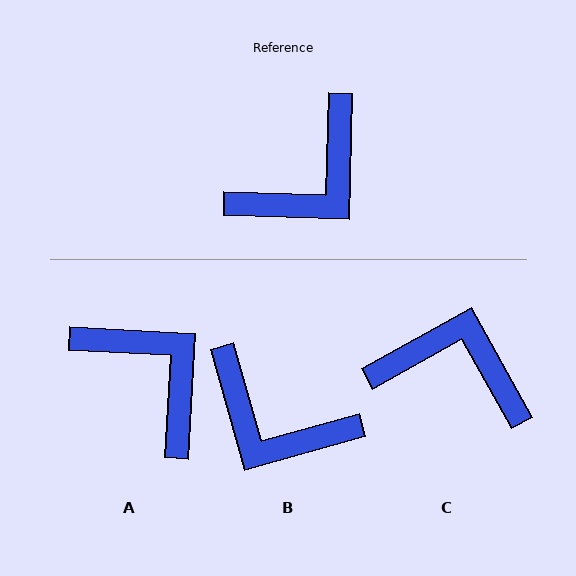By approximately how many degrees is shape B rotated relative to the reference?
Approximately 73 degrees clockwise.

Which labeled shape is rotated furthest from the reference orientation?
C, about 121 degrees away.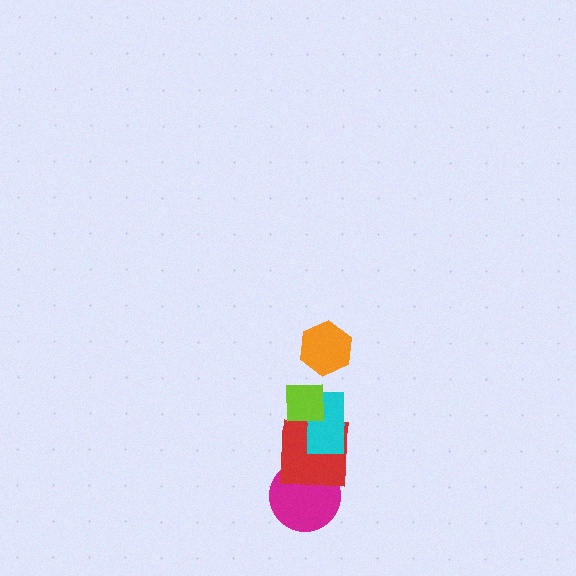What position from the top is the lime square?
The lime square is 2nd from the top.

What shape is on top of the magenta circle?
The red square is on top of the magenta circle.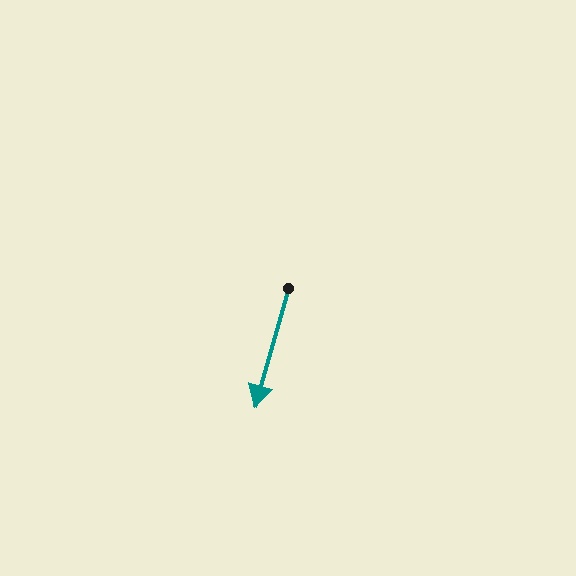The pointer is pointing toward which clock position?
Roughly 7 o'clock.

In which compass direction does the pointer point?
South.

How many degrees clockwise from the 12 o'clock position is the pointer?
Approximately 196 degrees.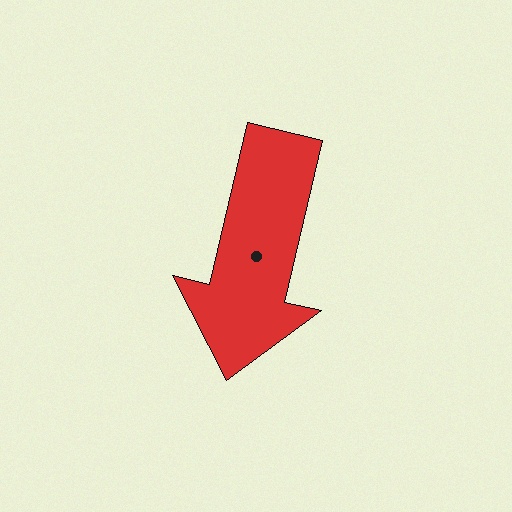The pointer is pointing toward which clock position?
Roughly 6 o'clock.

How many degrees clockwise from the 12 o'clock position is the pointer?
Approximately 193 degrees.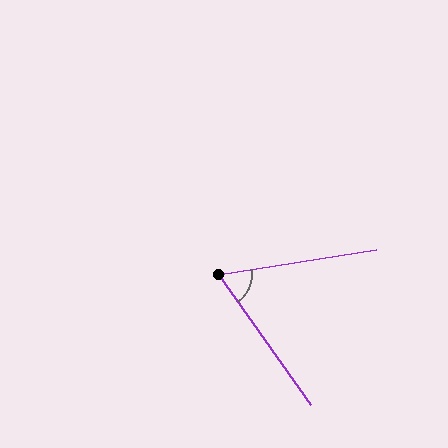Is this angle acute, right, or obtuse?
It is acute.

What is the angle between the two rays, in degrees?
Approximately 64 degrees.